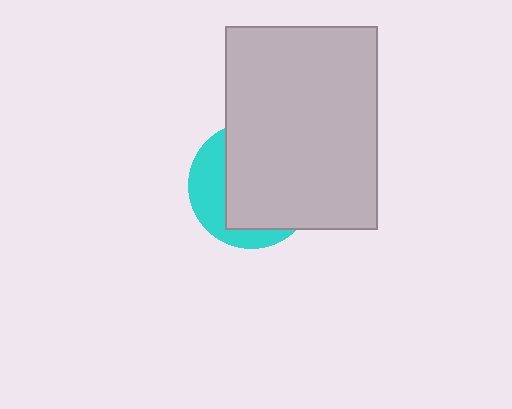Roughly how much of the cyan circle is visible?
A small part of it is visible (roughly 33%).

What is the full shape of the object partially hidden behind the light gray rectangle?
The partially hidden object is a cyan circle.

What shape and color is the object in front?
The object in front is a light gray rectangle.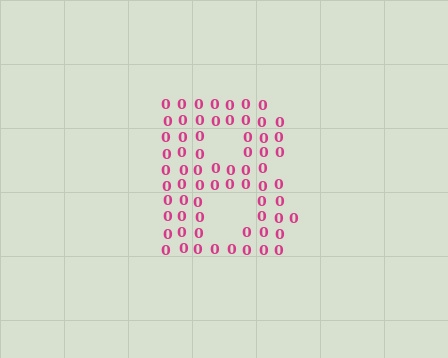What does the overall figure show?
The overall figure shows the letter B.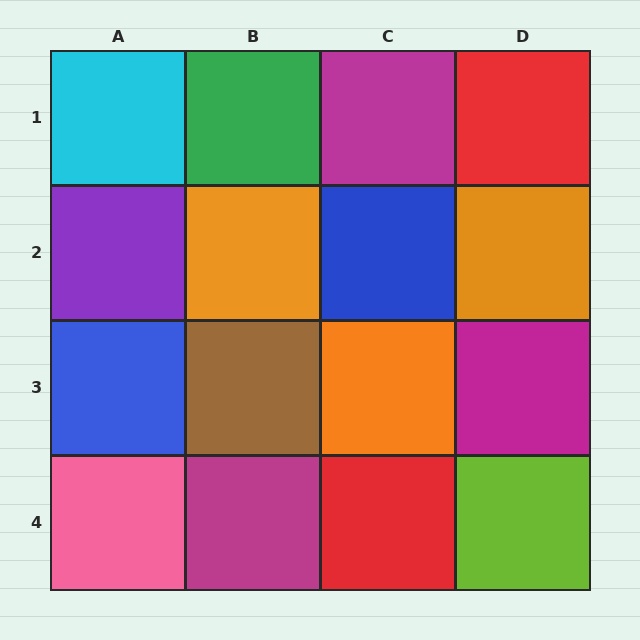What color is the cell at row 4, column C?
Red.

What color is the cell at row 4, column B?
Magenta.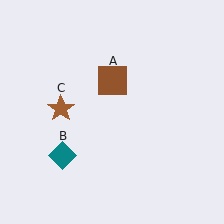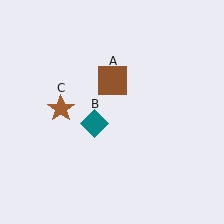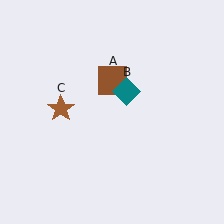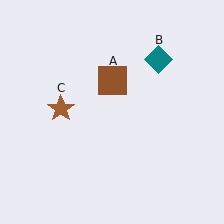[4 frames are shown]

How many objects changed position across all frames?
1 object changed position: teal diamond (object B).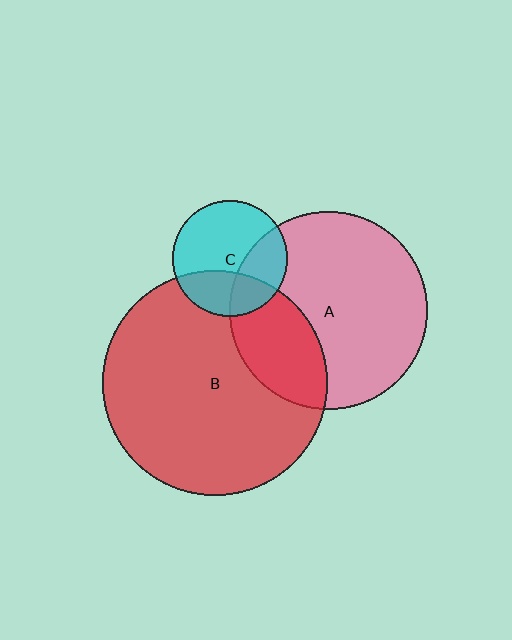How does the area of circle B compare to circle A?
Approximately 1.3 times.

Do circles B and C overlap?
Yes.